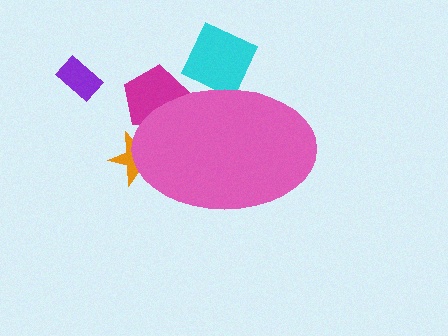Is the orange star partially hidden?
Yes, the orange star is partially hidden behind the pink ellipse.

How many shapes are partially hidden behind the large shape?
3 shapes are partially hidden.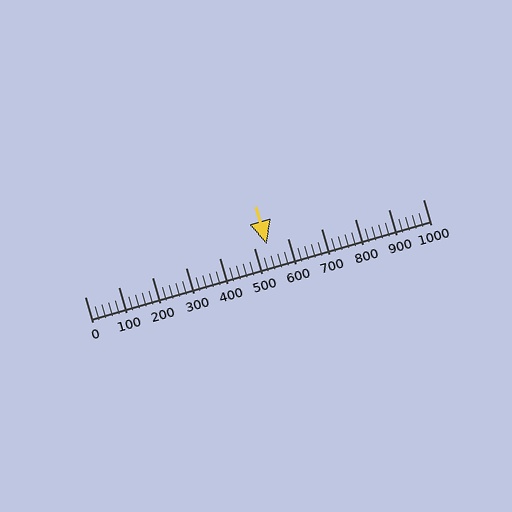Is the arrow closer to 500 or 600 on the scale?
The arrow is closer to 500.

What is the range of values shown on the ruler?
The ruler shows values from 0 to 1000.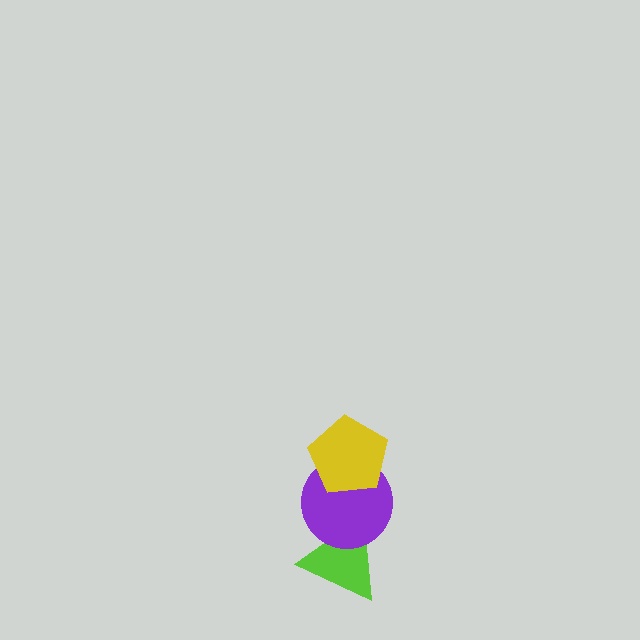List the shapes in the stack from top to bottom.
From top to bottom: the yellow pentagon, the purple circle, the lime triangle.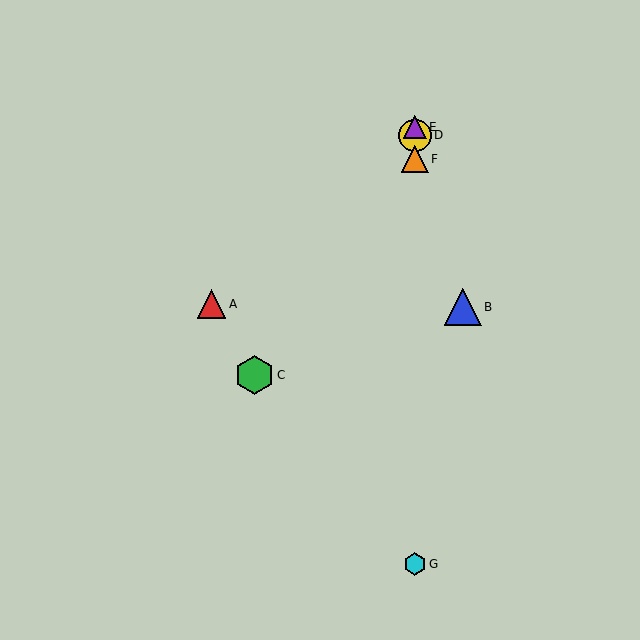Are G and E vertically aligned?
Yes, both are at x≈415.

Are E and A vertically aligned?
No, E is at x≈415 and A is at x≈211.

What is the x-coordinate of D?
Object D is at x≈415.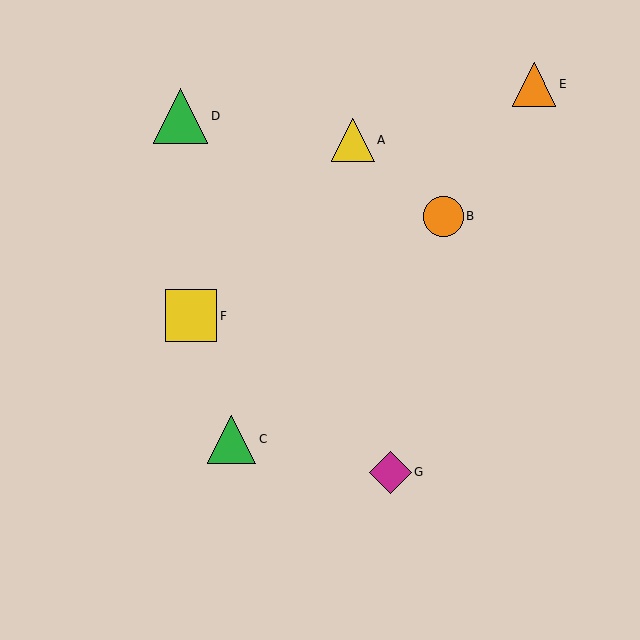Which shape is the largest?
The green triangle (labeled D) is the largest.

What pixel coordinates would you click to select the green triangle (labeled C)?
Click at (232, 439) to select the green triangle C.